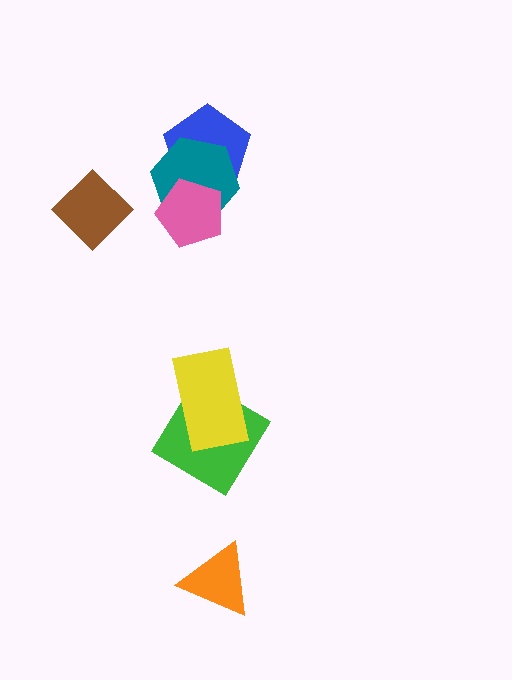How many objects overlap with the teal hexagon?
2 objects overlap with the teal hexagon.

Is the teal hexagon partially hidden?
Yes, it is partially covered by another shape.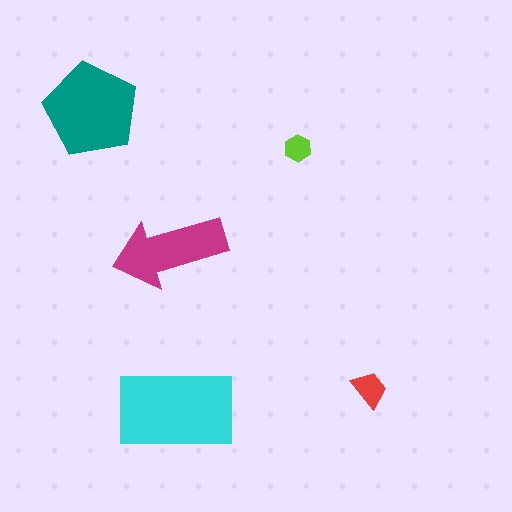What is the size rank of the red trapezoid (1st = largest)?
4th.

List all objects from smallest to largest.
The lime hexagon, the red trapezoid, the magenta arrow, the teal pentagon, the cyan rectangle.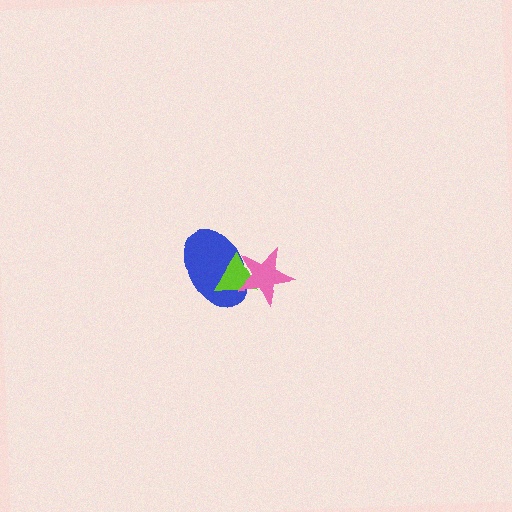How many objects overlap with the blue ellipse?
2 objects overlap with the blue ellipse.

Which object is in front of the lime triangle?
The pink star is in front of the lime triangle.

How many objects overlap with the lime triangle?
2 objects overlap with the lime triangle.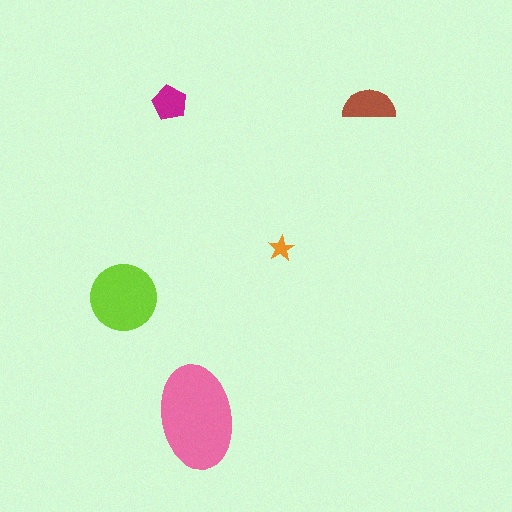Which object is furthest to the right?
The brown semicircle is rightmost.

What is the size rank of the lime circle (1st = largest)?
2nd.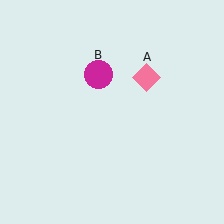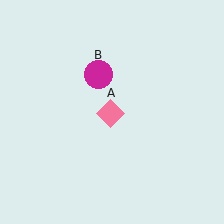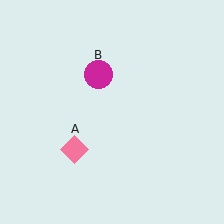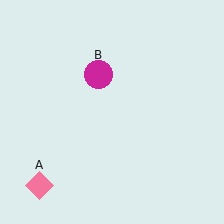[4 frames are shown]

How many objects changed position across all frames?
1 object changed position: pink diamond (object A).